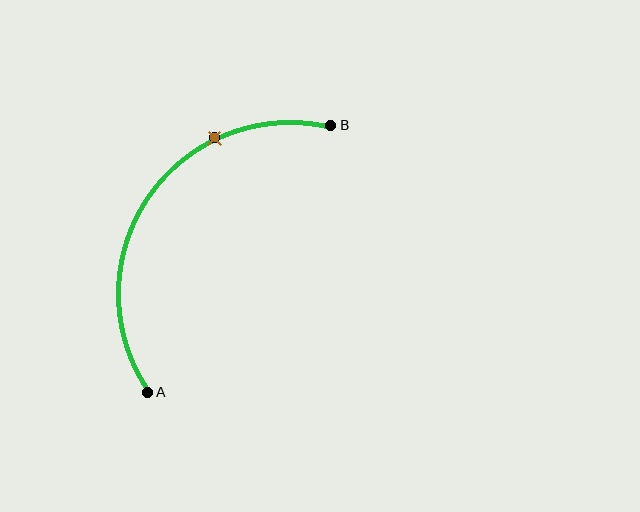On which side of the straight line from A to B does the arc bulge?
The arc bulges above and to the left of the straight line connecting A and B.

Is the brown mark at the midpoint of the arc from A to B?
No. The brown mark lies on the arc but is closer to endpoint B. The arc midpoint would be at the point on the curve equidistant along the arc from both A and B.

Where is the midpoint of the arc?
The arc midpoint is the point on the curve farthest from the straight line joining A and B. It sits above and to the left of that line.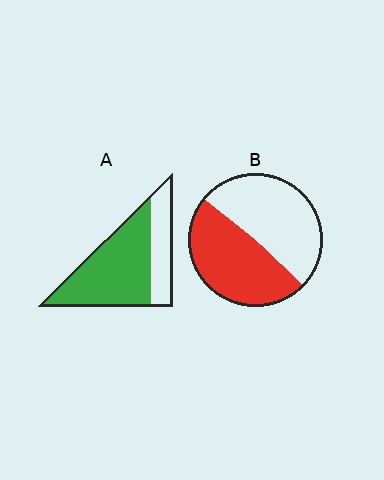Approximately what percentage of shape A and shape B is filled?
A is approximately 70% and B is approximately 50%.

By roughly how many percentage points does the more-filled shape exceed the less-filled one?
By roughly 20 percentage points (A over B).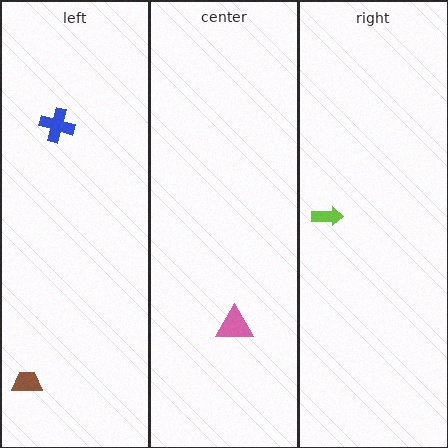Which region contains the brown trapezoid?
The left region.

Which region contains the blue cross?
The left region.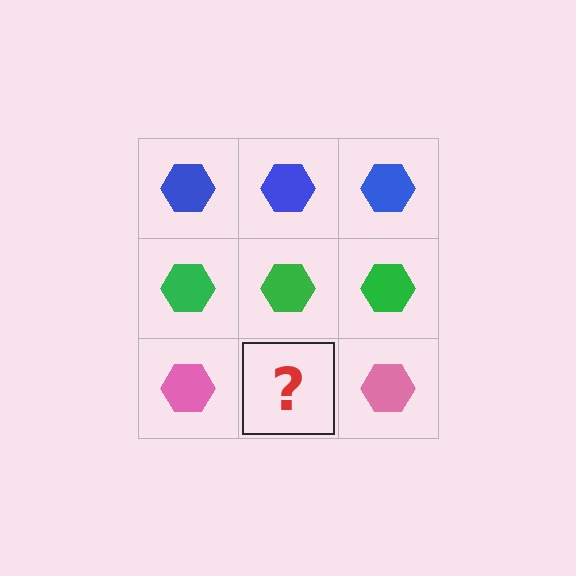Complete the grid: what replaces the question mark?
The question mark should be replaced with a pink hexagon.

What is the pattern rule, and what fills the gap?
The rule is that each row has a consistent color. The gap should be filled with a pink hexagon.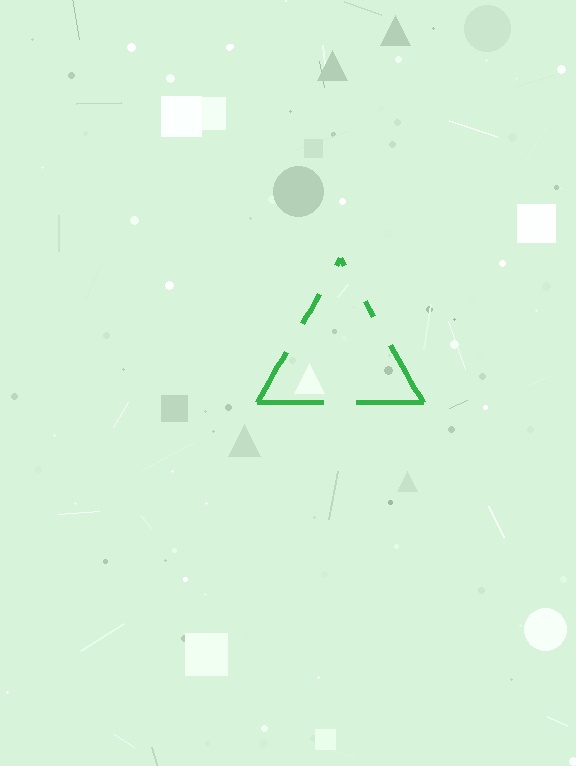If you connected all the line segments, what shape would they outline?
They would outline a triangle.